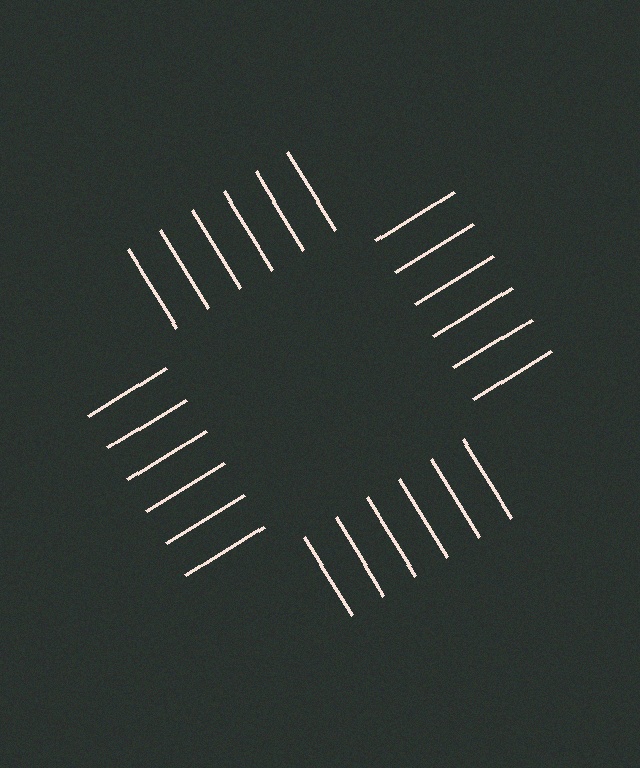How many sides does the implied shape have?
4 sides — the line-ends trace a square.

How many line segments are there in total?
24 — 6 along each of the 4 edges.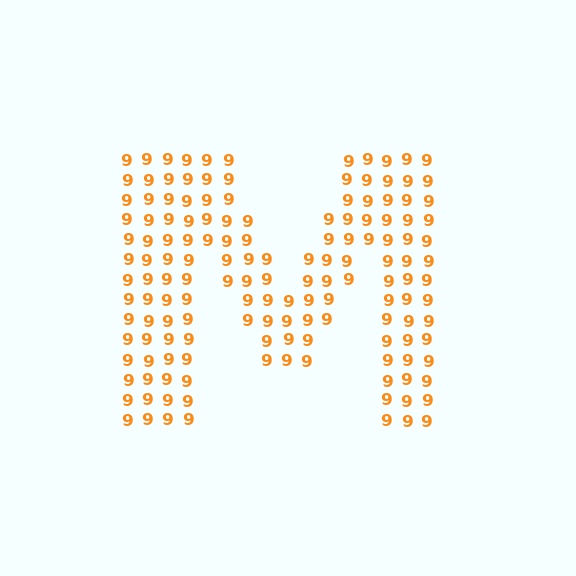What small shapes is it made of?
It is made of small digit 9's.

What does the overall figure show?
The overall figure shows the letter M.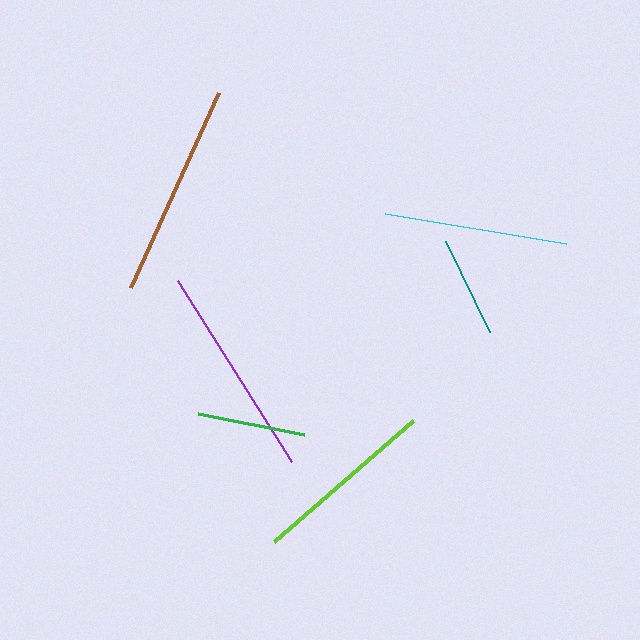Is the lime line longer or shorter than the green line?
The lime line is longer than the green line.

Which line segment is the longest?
The purple line is the longest at approximately 214 pixels.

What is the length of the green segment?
The green segment is approximately 109 pixels long.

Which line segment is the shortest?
The teal line is the shortest at approximately 101 pixels.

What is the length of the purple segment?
The purple segment is approximately 214 pixels long.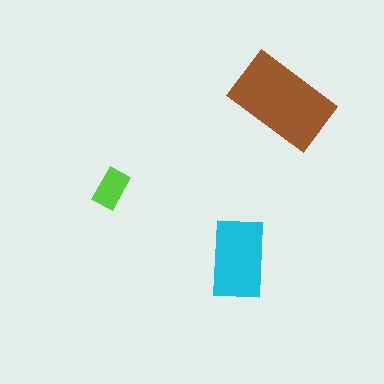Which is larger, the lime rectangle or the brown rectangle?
The brown one.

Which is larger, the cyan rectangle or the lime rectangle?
The cyan one.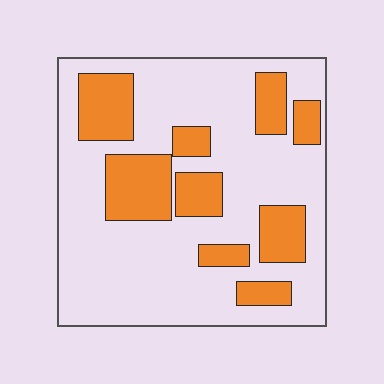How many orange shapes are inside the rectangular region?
9.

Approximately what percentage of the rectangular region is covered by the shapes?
Approximately 30%.